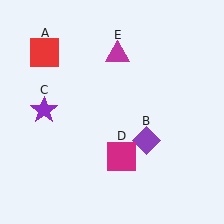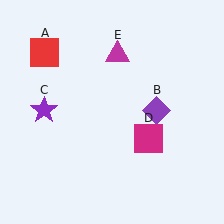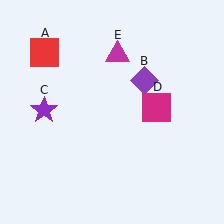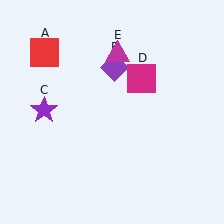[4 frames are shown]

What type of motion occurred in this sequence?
The purple diamond (object B), magenta square (object D) rotated counterclockwise around the center of the scene.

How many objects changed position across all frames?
2 objects changed position: purple diamond (object B), magenta square (object D).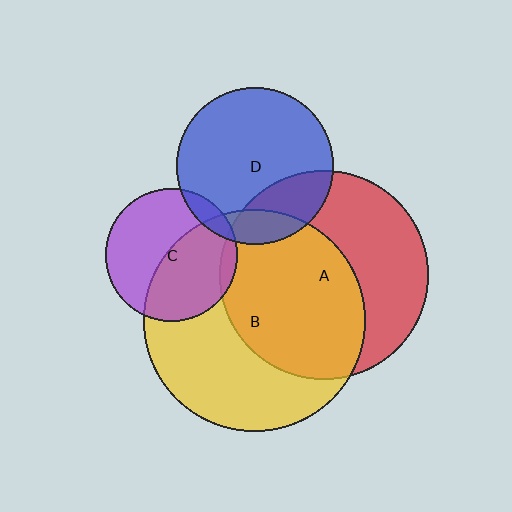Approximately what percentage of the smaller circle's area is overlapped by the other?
Approximately 15%.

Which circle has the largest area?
Circle B (yellow).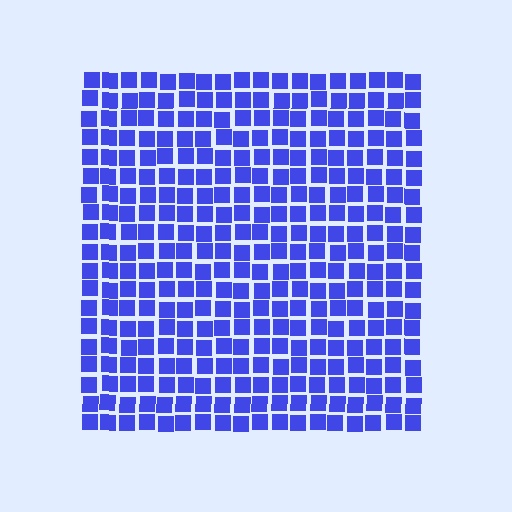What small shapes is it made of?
It is made of small squares.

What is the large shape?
The large shape is a square.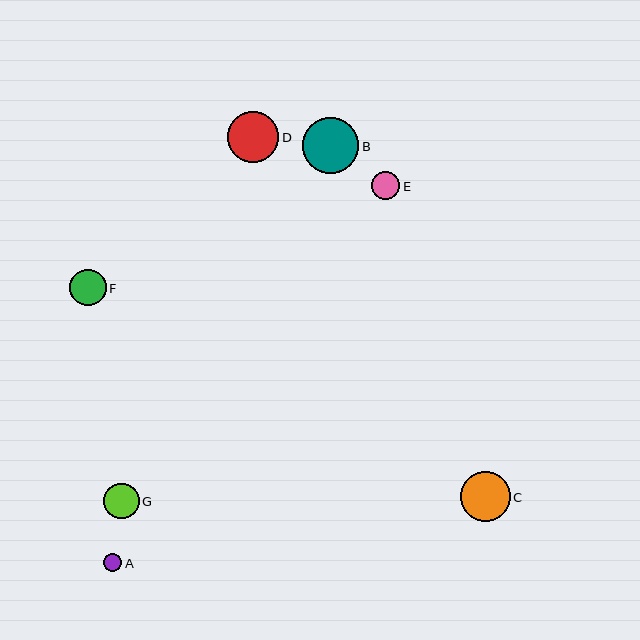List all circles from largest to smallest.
From largest to smallest: B, D, C, F, G, E, A.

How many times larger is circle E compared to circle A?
Circle E is approximately 1.6 times the size of circle A.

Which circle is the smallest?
Circle A is the smallest with a size of approximately 18 pixels.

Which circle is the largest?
Circle B is the largest with a size of approximately 57 pixels.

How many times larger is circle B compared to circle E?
Circle B is approximately 2.0 times the size of circle E.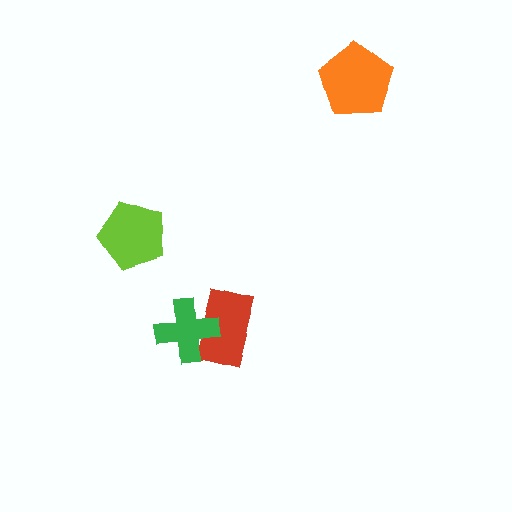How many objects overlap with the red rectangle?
1 object overlaps with the red rectangle.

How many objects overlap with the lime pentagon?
0 objects overlap with the lime pentagon.